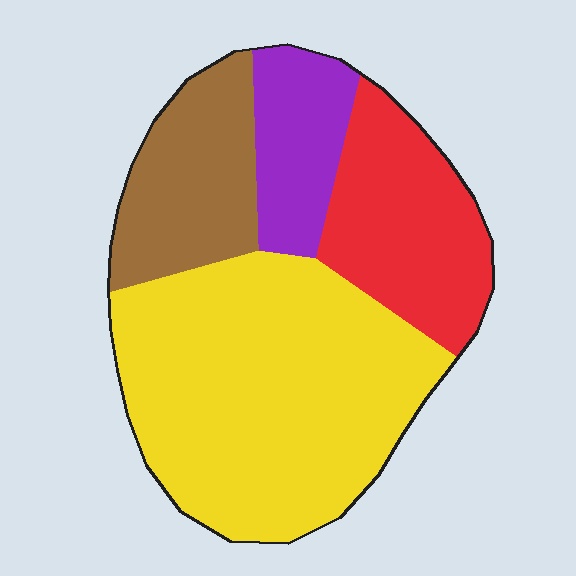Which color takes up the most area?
Yellow, at roughly 50%.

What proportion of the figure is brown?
Brown takes up about one sixth (1/6) of the figure.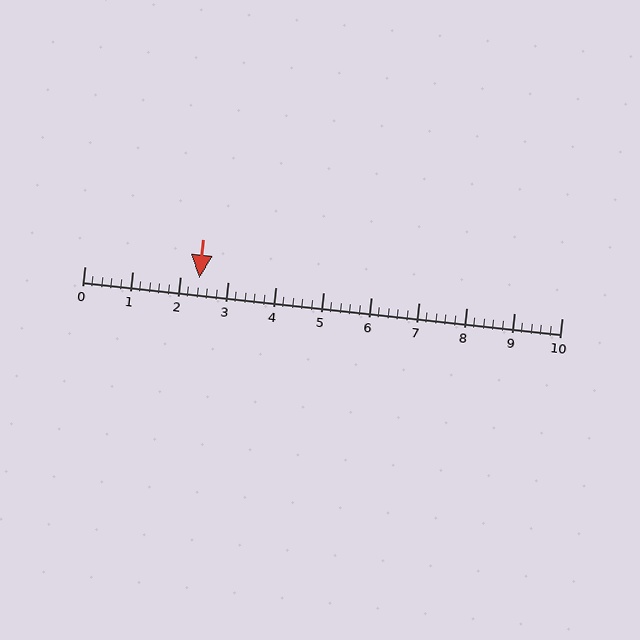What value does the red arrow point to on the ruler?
The red arrow points to approximately 2.4.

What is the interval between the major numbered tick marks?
The major tick marks are spaced 1 units apart.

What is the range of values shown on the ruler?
The ruler shows values from 0 to 10.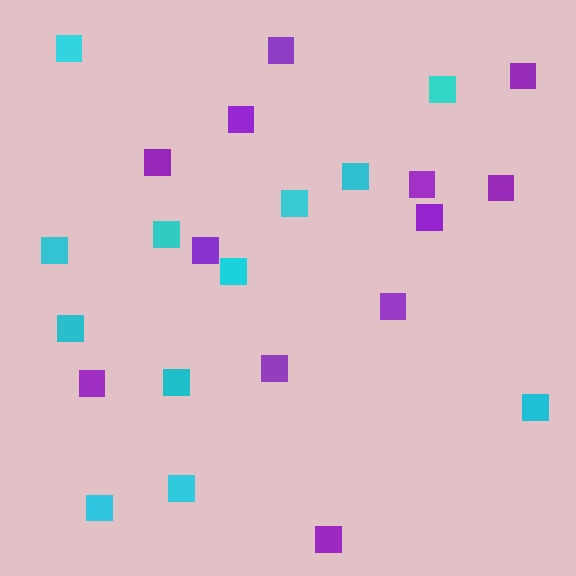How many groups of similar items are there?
There are 2 groups: one group of cyan squares (12) and one group of purple squares (12).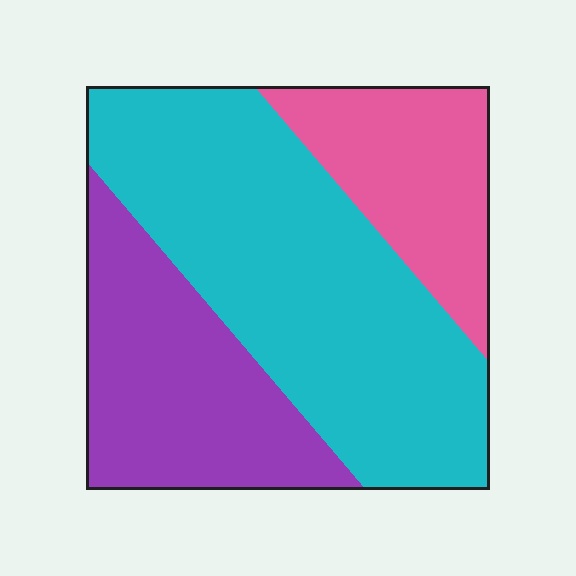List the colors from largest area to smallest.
From largest to smallest: cyan, purple, pink.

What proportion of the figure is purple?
Purple covers around 30% of the figure.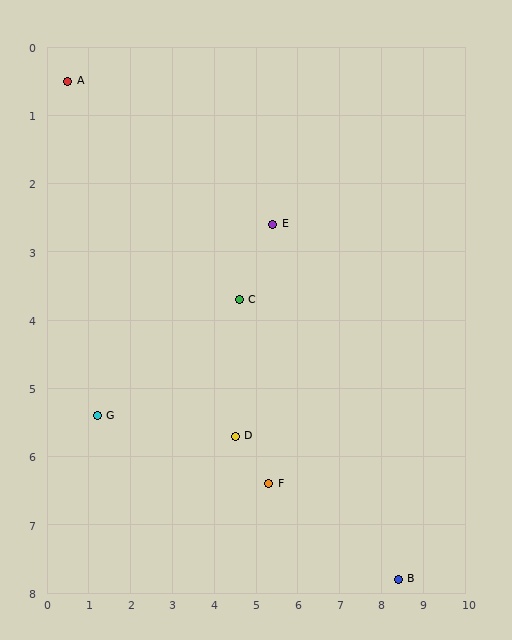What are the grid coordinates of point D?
Point D is at approximately (4.5, 5.7).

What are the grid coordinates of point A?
Point A is at approximately (0.5, 0.5).